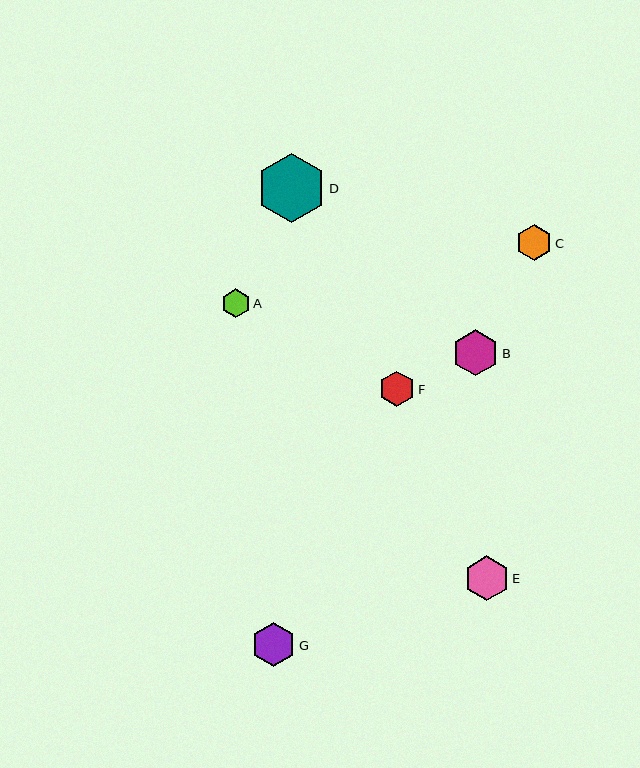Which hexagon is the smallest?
Hexagon A is the smallest with a size of approximately 29 pixels.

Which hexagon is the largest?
Hexagon D is the largest with a size of approximately 69 pixels.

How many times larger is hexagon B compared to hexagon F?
Hexagon B is approximately 1.3 times the size of hexagon F.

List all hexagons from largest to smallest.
From largest to smallest: D, B, E, G, C, F, A.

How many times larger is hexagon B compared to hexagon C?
Hexagon B is approximately 1.3 times the size of hexagon C.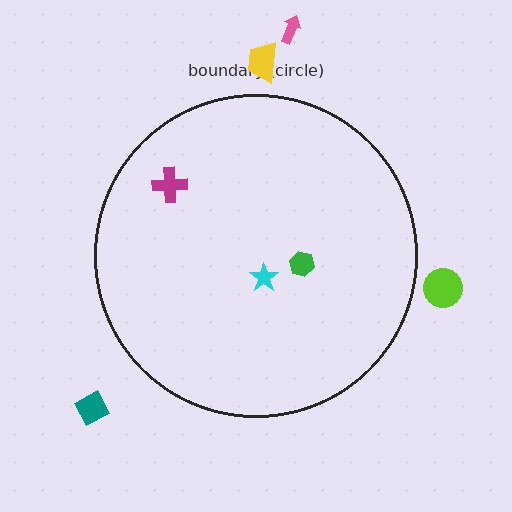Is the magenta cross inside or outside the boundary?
Inside.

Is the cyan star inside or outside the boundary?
Inside.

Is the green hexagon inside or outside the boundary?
Inside.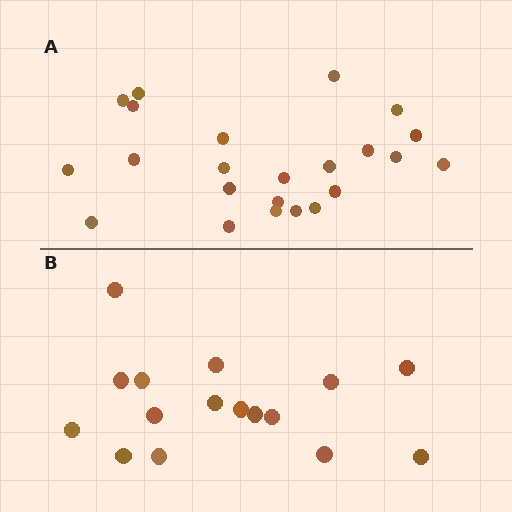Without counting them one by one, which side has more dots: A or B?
Region A (the top region) has more dots.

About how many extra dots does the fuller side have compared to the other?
Region A has roughly 8 or so more dots than region B.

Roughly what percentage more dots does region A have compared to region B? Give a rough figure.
About 45% more.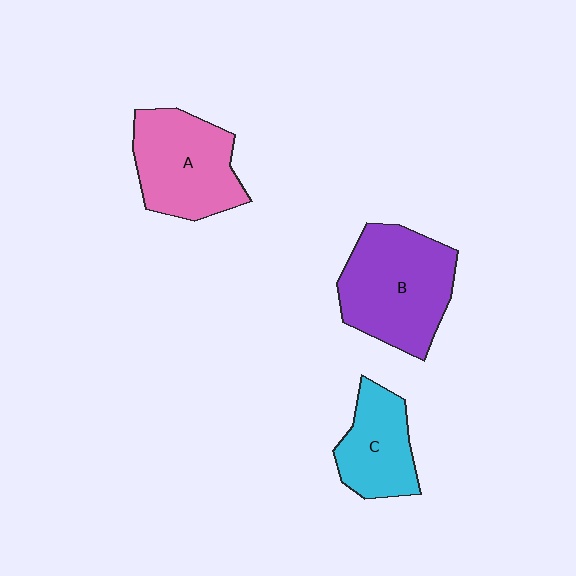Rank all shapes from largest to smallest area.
From largest to smallest: B (purple), A (pink), C (cyan).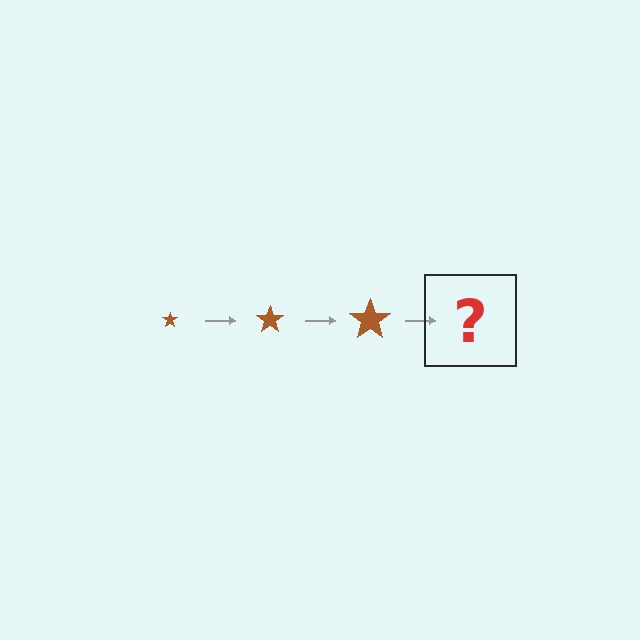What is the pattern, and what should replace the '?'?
The pattern is that the star gets progressively larger each step. The '?' should be a brown star, larger than the previous one.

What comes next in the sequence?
The next element should be a brown star, larger than the previous one.